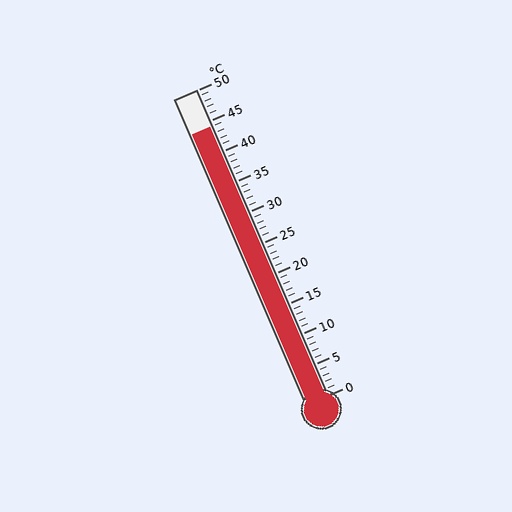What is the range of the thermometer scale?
The thermometer scale ranges from 0°C to 50°C.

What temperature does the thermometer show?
The thermometer shows approximately 44°C.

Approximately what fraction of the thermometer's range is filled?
The thermometer is filled to approximately 90% of its range.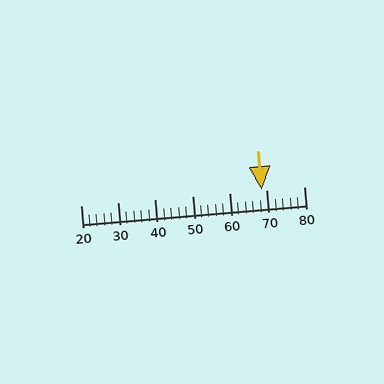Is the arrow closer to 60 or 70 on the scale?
The arrow is closer to 70.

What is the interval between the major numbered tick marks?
The major tick marks are spaced 10 units apart.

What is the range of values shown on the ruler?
The ruler shows values from 20 to 80.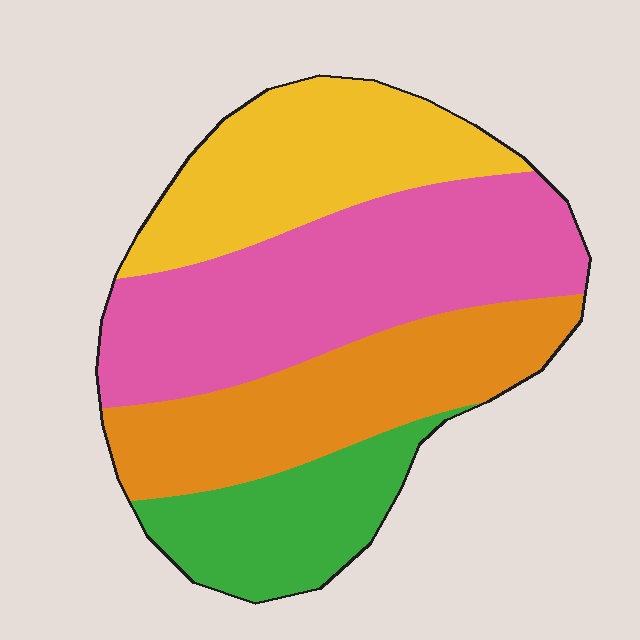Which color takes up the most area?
Pink, at roughly 35%.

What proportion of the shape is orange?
Orange takes up about one quarter (1/4) of the shape.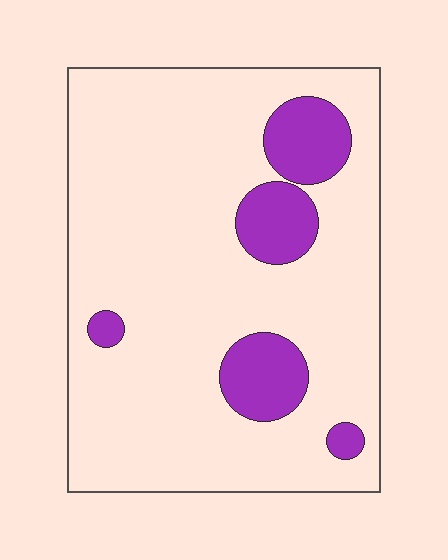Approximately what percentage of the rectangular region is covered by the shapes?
Approximately 15%.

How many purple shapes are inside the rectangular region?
5.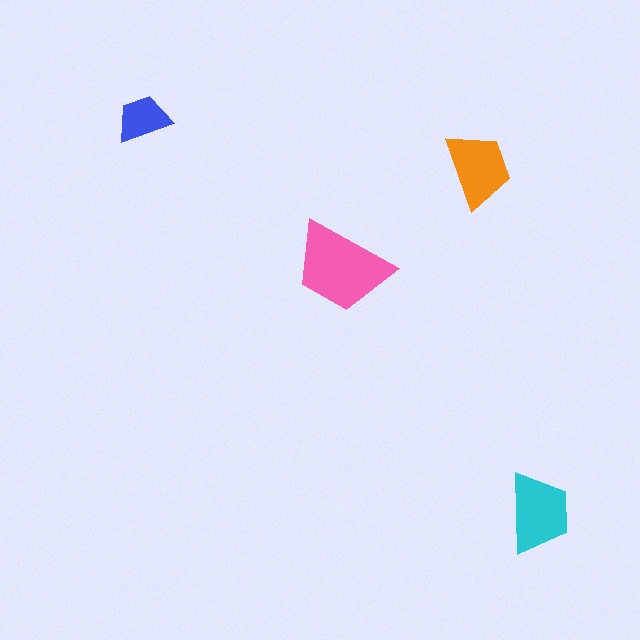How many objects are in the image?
There are 4 objects in the image.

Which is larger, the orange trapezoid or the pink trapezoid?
The pink one.